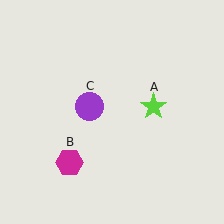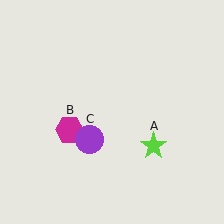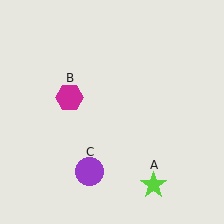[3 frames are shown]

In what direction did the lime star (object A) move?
The lime star (object A) moved down.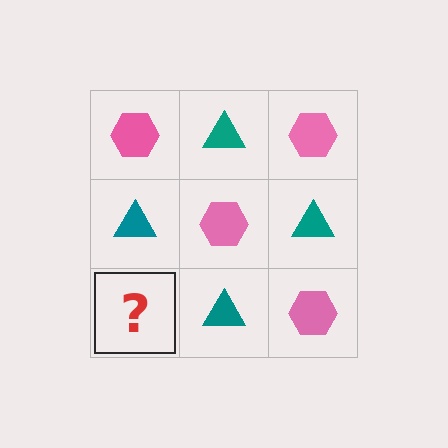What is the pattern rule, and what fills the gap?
The rule is that it alternates pink hexagon and teal triangle in a checkerboard pattern. The gap should be filled with a pink hexagon.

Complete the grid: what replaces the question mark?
The question mark should be replaced with a pink hexagon.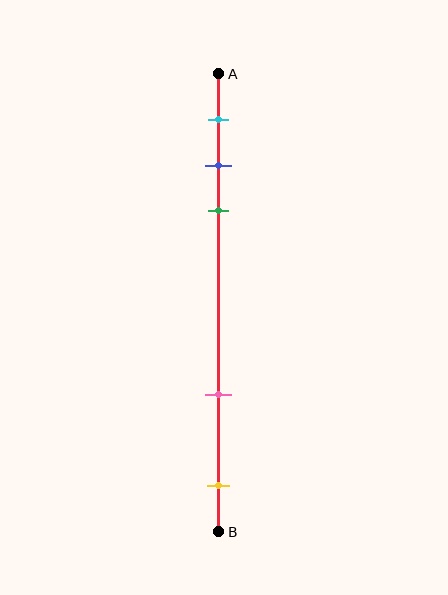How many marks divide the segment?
There are 5 marks dividing the segment.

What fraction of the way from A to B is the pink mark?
The pink mark is approximately 70% (0.7) of the way from A to B.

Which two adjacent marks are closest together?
The blue and green marks are the closest adjacent pair.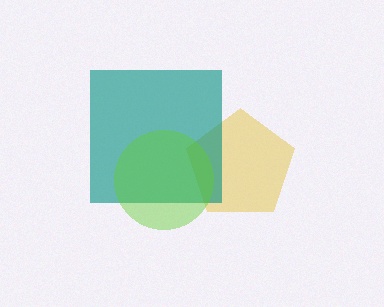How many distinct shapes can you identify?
There are 3 distinct shapes: a yellow pentagon, a teal square, a lime circle.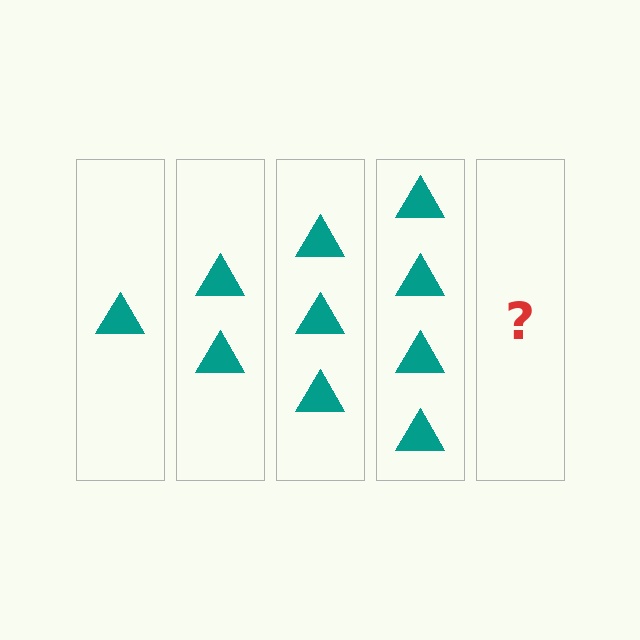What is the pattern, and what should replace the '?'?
The pattern is that each step adds one more triangle. The '?' should be 5 triangles.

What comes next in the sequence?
The next element should be 5 triangles.